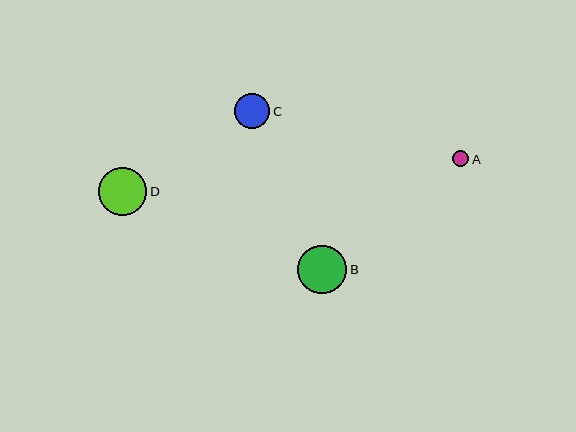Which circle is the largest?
Circle B is the largest with a size of approximately 49 pixels.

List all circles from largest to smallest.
From largest to smallest: B, D, C, A.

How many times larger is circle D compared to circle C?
Circle D is approximately 1.4 times the size of circle C.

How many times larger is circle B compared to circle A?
Circle B is approximately 2.9 times the size of circle A.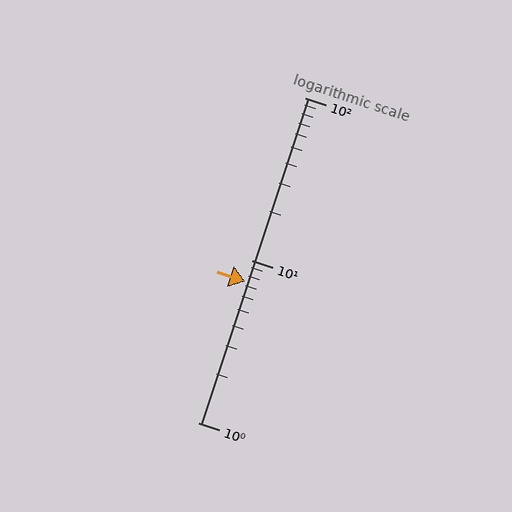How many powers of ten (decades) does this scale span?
The scale spans 2 decades, from 1 to 100.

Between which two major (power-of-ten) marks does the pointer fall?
The pointer is between 1 and 10.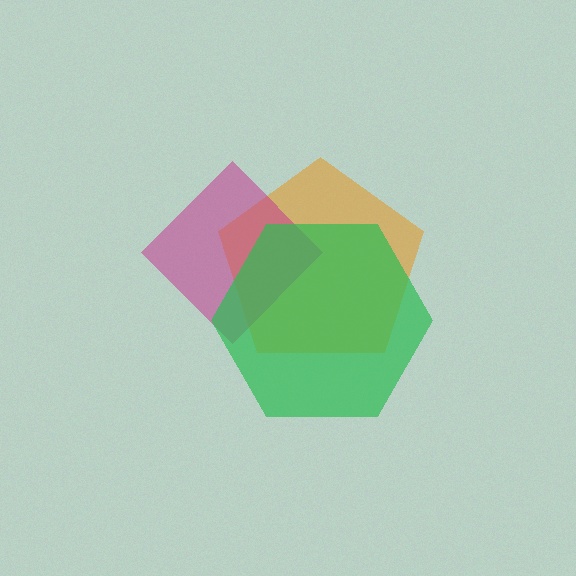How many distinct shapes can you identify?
There are 3 distinct shapes: an orange pentagon, a magenta diamond, a green hexagon.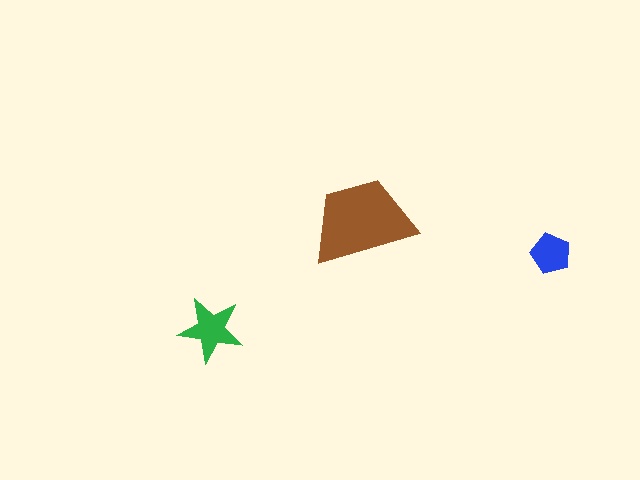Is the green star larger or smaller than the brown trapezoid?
Smaller.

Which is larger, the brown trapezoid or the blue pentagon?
The brown trapezoid.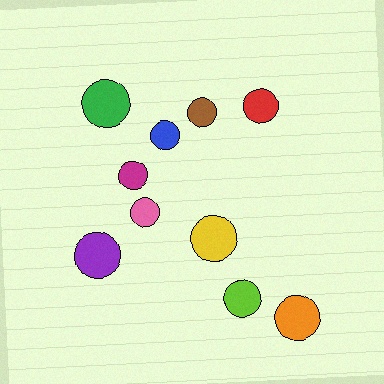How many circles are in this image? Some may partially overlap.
There are 10 circles.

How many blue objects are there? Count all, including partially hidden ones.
There is 1 blue object.